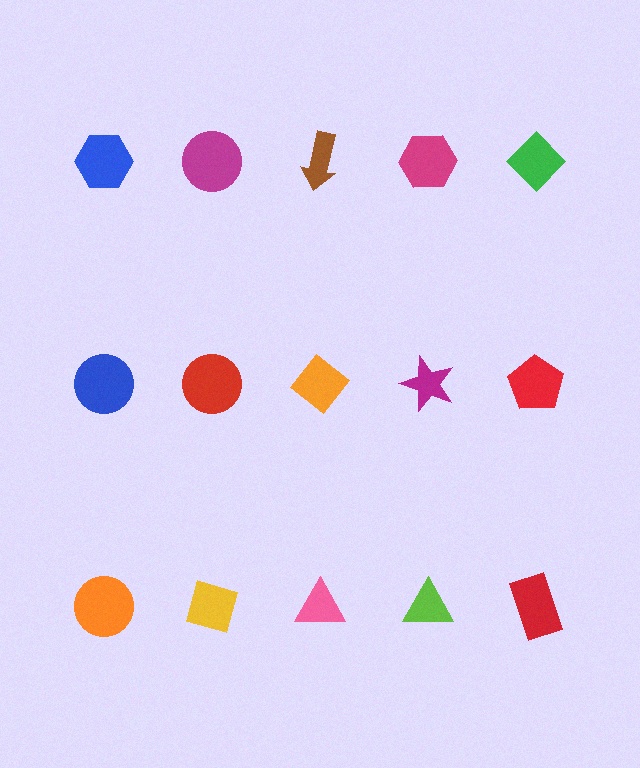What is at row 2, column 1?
A blue circle.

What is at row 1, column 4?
A magenta hexagon.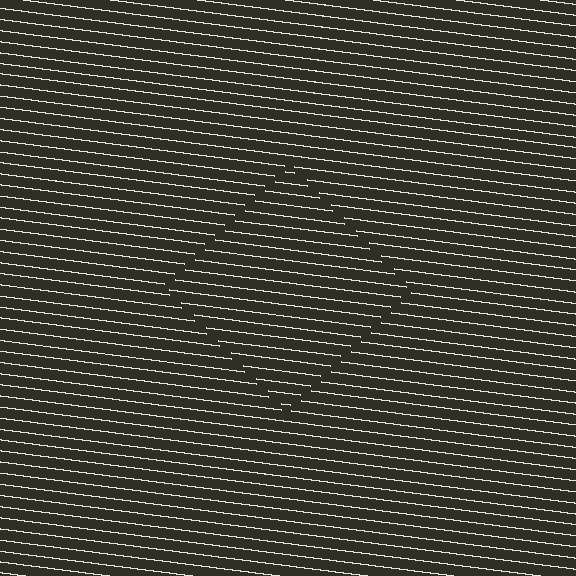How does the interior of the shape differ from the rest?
The interior of the shape contains the same grating, shifted by half a period — the contour is defined by the phase discontinuity where line-ends from the inner and outer gratings abut.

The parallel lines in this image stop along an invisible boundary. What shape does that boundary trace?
An illusory square. The interior of the shape contains the same grating, shifted by half a period — the contour is defined by the phase discontinuity where line-ends from the inner and outer gratings abut.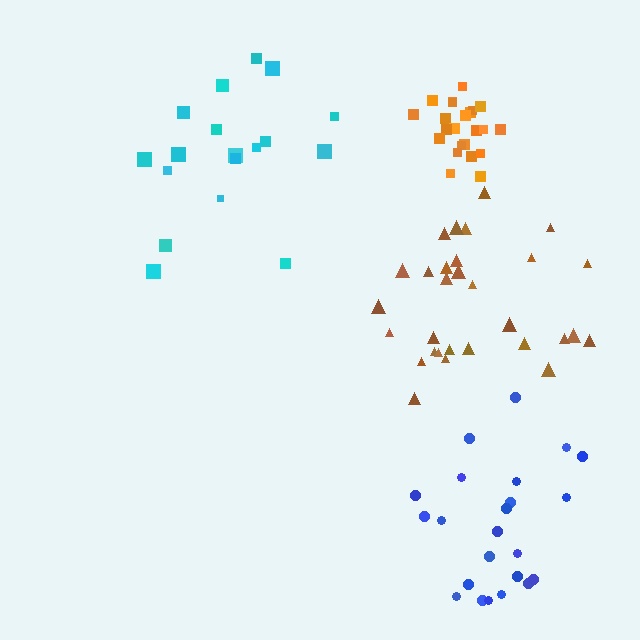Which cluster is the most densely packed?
Orange.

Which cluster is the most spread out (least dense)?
Cyan.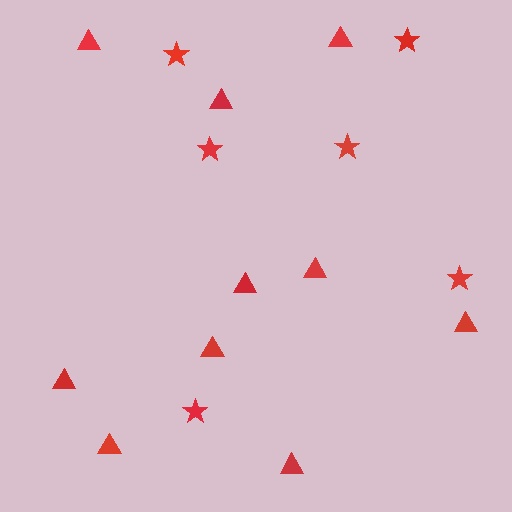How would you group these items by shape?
There are 2 groups: one group of triangles (10) and one group of stars (6).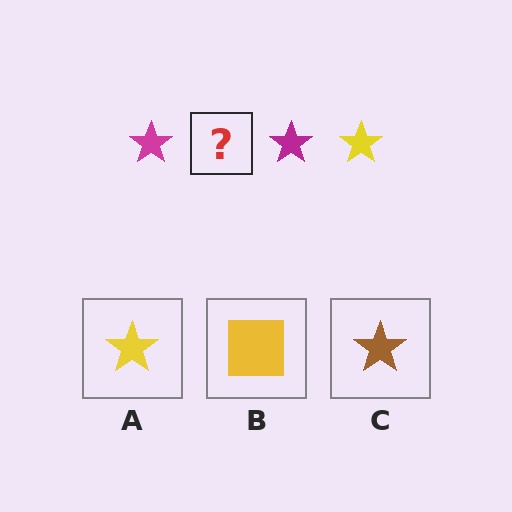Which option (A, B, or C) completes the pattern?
A.